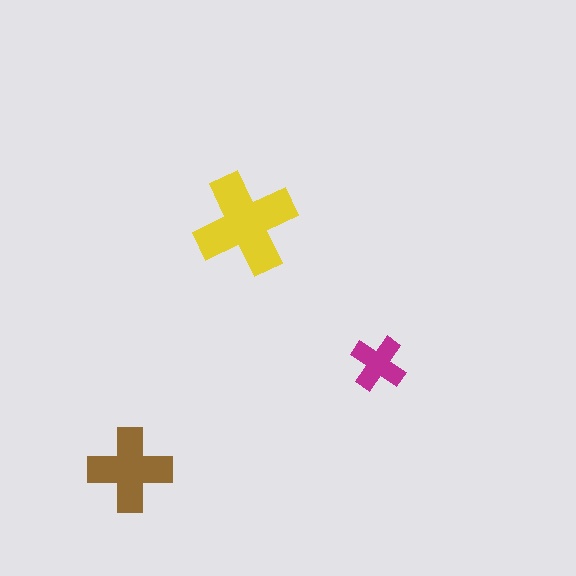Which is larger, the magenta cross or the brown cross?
The brown one.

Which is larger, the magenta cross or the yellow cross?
The yellow one.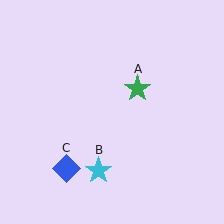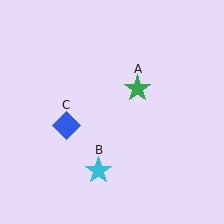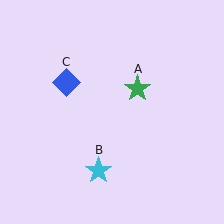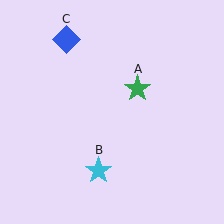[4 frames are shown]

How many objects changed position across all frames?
1 object changed position: blue diamond (object C).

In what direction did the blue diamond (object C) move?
The blue diamond (object C) moved up.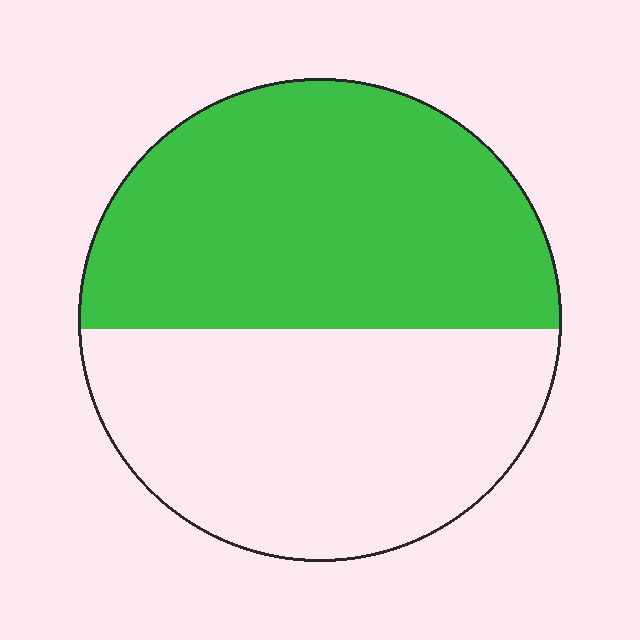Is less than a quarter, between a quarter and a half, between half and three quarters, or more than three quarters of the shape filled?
Between half and three quarters.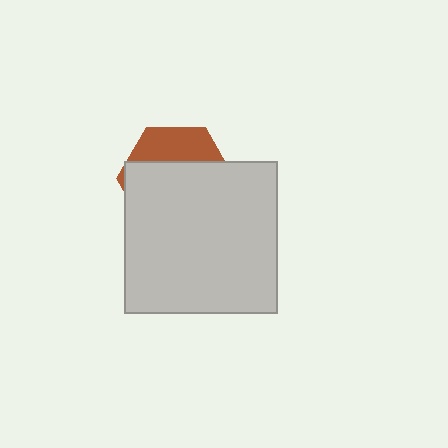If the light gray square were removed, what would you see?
You would see the complete brown hexagon.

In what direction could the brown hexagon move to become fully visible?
The brown hexagon could move up. That would shift it out from behind the light gray square entirely.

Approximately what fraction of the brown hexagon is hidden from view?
Roughly 69% of the brown hexagon is hidden behind the light gray square.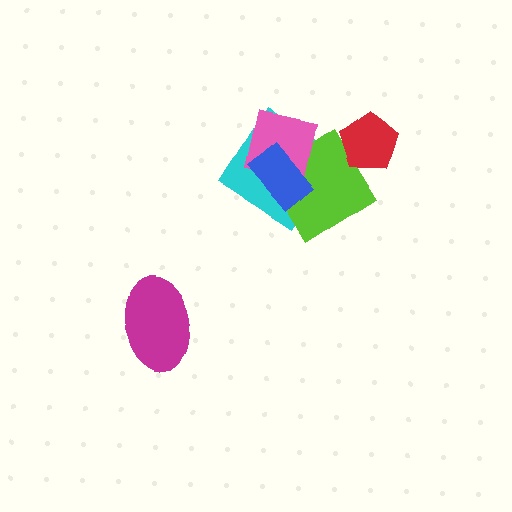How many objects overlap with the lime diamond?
3 objects overlap with the lime diamond.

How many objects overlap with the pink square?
3 objects overlap with the pink square.